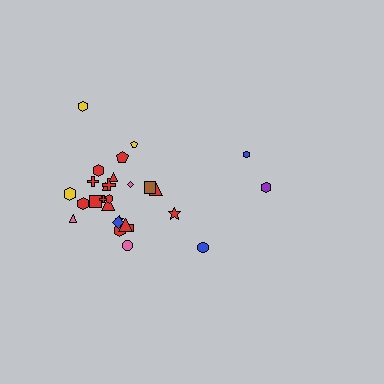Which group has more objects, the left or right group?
The left group.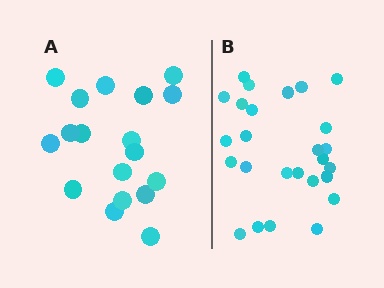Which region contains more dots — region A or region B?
Region B (the right region) has more dots.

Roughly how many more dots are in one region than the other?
Region B has roughly 8 or so more dots than region A.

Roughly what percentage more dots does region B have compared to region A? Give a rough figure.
About 45% more.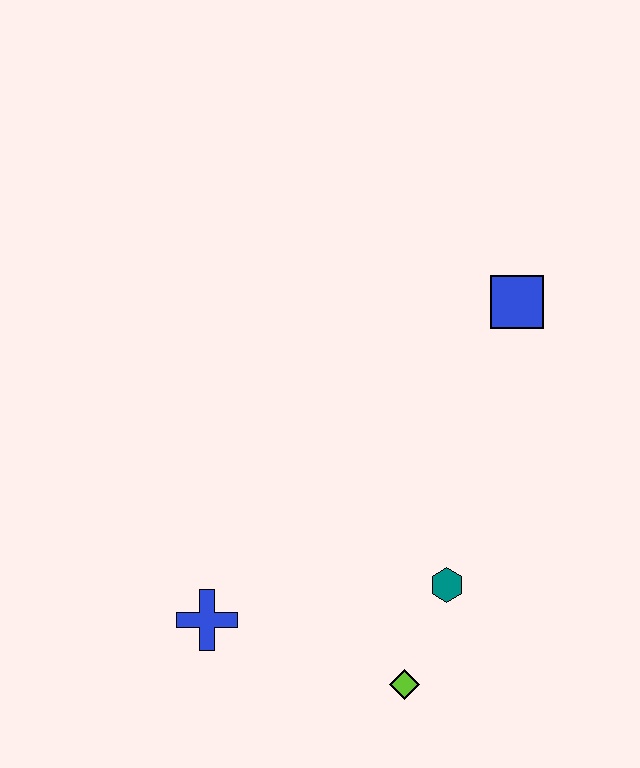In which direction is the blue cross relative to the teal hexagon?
The blue cross is to the left of the teal hexagon.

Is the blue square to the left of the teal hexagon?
No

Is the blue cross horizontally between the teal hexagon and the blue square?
No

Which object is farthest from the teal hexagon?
The blue square is farthest from the teal hexagon.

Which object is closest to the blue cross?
The lime diamond is closest to the blue cross.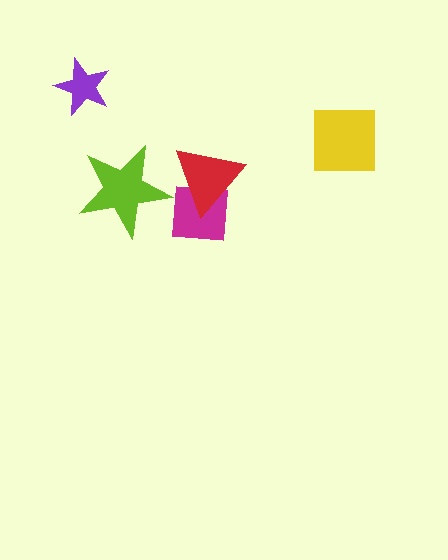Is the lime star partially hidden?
No, no other shape covers it.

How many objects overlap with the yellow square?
0 objects overlap with the yellow square.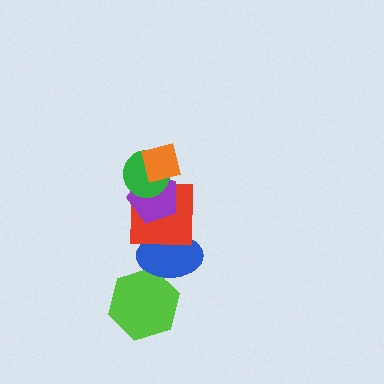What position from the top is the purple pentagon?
The purple pentagon is 3rd from the top.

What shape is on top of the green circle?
The orange square is on top of the green circle.